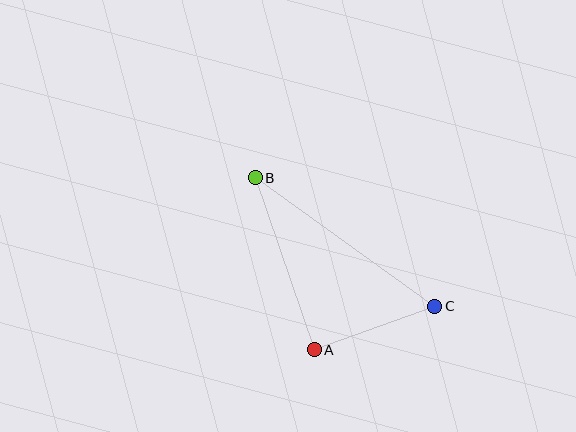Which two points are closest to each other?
Points A and C are closest to each other.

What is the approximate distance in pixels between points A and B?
The distance between A and B is approximately 182 pixels.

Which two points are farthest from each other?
Points B and C are farthest from each other.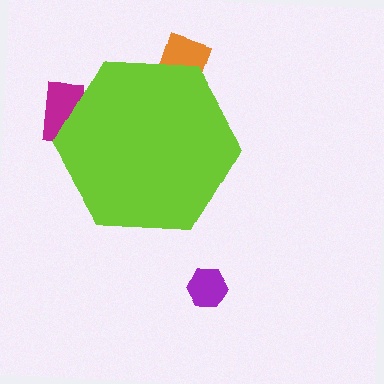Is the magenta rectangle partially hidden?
Yes, the magenta rectangle is partially hidden behind the lime hexagon.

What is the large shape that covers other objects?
A lime hexagon.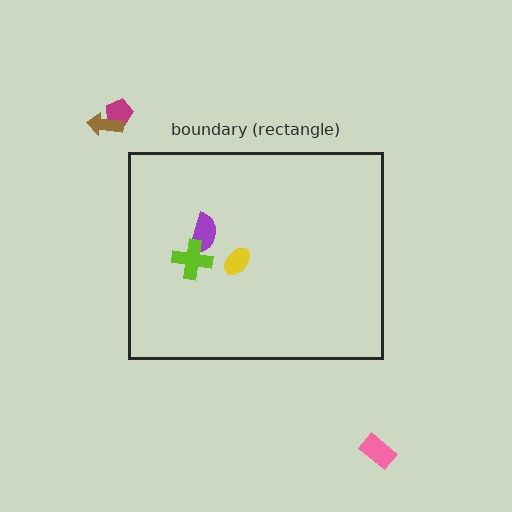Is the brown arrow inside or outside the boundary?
Outside.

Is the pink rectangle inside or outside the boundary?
Outside.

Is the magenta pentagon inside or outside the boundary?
Outside.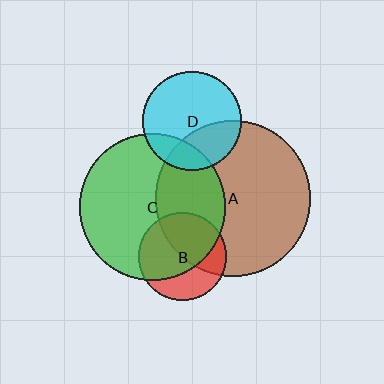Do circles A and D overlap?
Yes.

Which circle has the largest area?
Circle A (brown).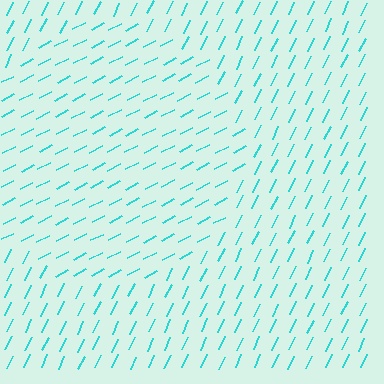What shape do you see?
I see a circle.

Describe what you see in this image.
The image is filled with small cyan line segments. A circle region in the image has lines oriented differently from the surrounding lines, creating a visible texture boundary.